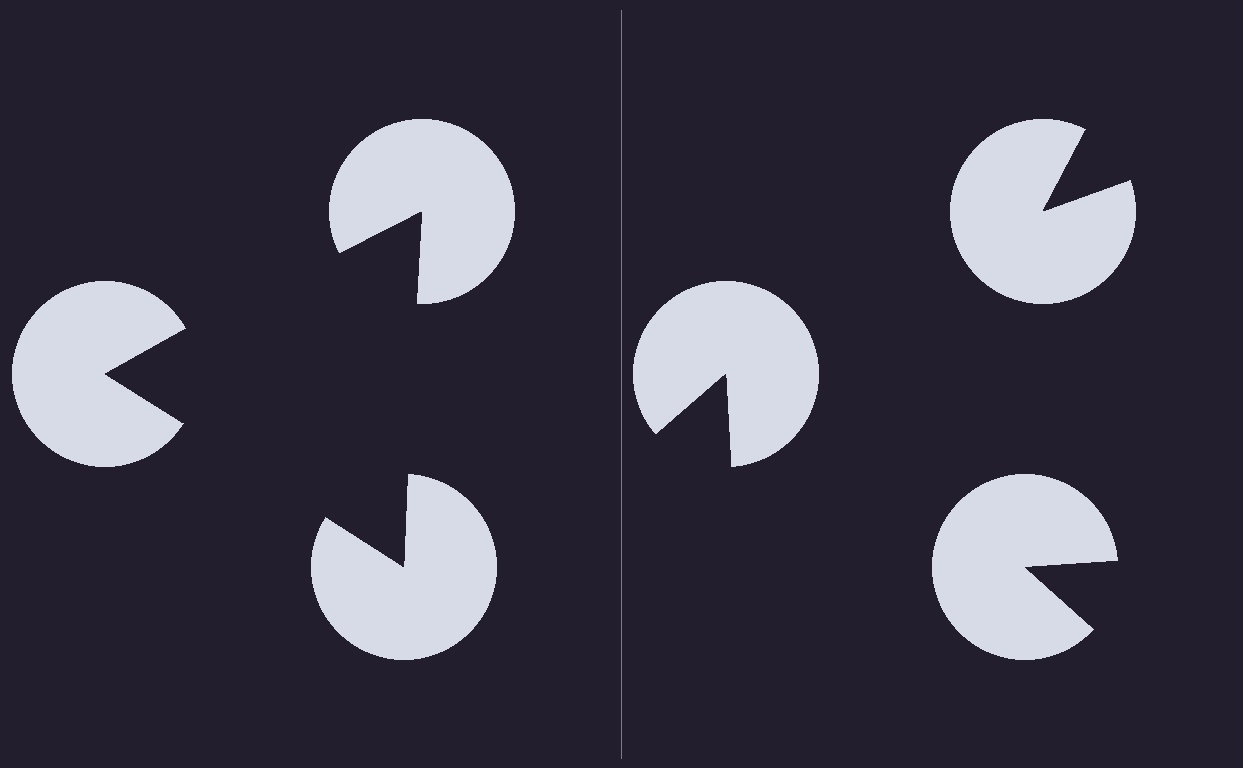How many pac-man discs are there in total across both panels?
6 — 3 on each side.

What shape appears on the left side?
An illusory triangle.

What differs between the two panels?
The pac-man discs are positioned identically on both sides; only the wedge orientations differ. On the left they align to a triangle; on the right they are misaligned.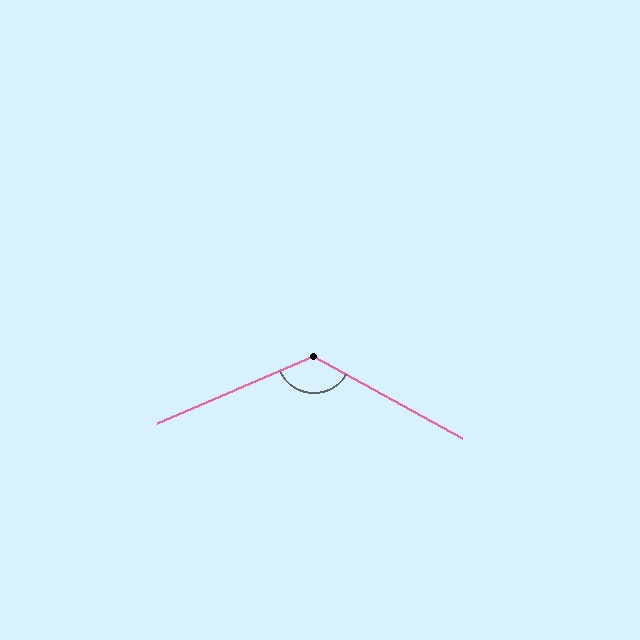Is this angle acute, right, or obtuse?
It is obtuse.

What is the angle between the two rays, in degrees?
Approximately 128 degrees.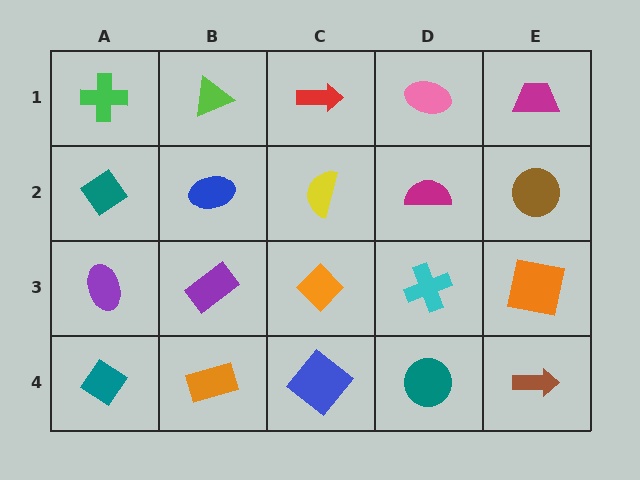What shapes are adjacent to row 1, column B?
A blue ellipse (row 2, column B), a green cross (row 1, column A), a red arrow (row 1, column C).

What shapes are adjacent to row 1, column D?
A magenta semicircle (row 2, column D), a red arrow (row 1, column C), a magenta trapezoid (row 1, column E).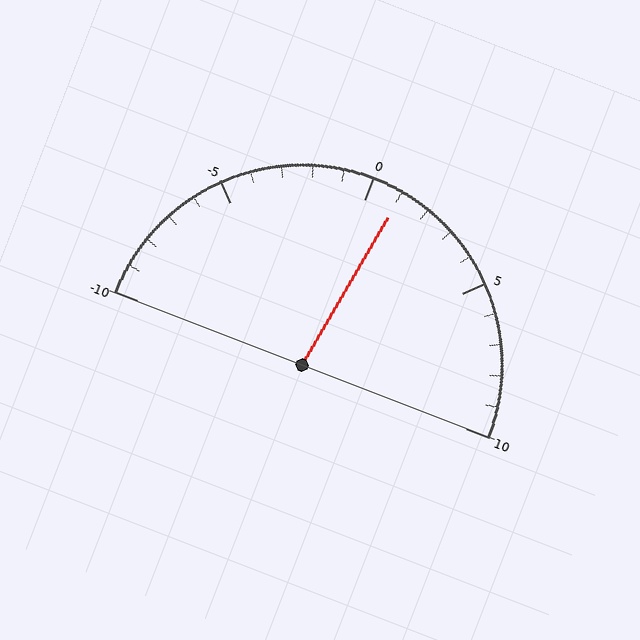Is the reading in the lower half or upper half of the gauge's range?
The reading is in the upper half of the range (-10 to 10).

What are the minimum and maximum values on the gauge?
The gauge ranges from -10 to 10.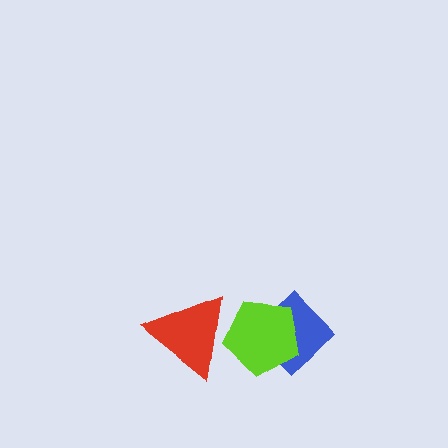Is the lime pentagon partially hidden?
No, no other shape covers it.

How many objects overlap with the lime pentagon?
2 objects overlap with the lime pentagon.